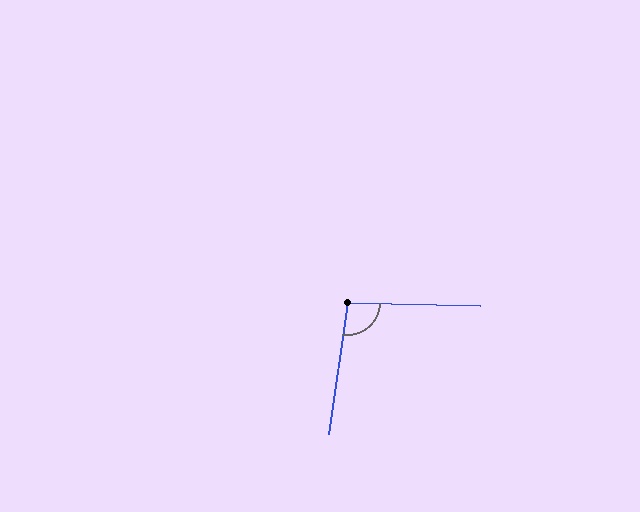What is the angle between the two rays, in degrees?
Approximately 97 degrees.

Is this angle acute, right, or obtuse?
It is obtuse.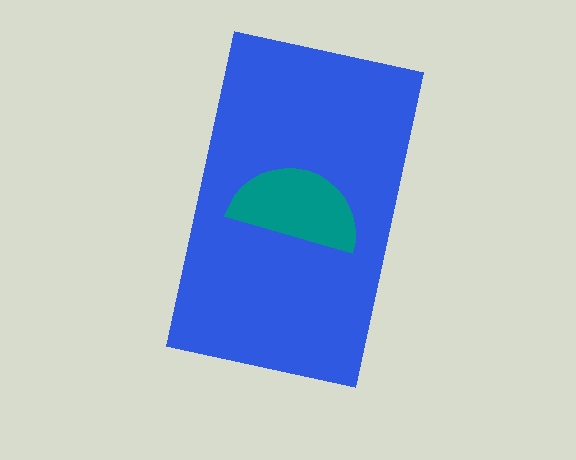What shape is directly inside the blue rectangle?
The teal semicircle.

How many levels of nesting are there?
2.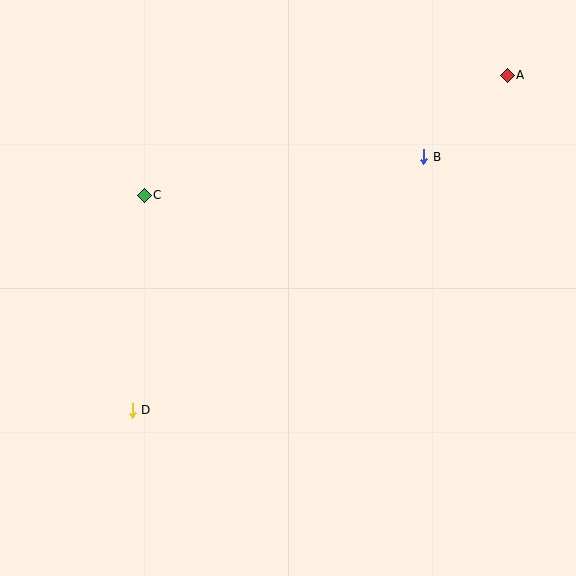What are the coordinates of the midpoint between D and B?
The midpoint between D and B is at (278, 283).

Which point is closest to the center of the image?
Point C at (144, 195) is closest to the center.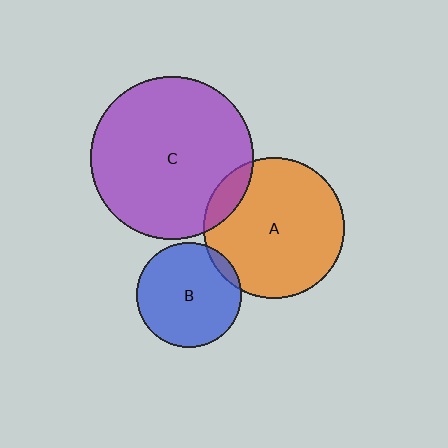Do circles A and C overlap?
Yes.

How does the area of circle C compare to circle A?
Approximately 1.3 times.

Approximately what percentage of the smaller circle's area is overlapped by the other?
Approximately 10%.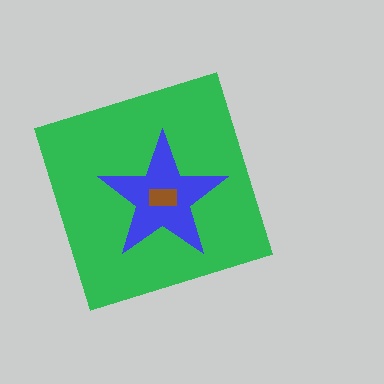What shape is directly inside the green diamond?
The blue star.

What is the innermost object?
The brown rectangle.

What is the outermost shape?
The green diamond.